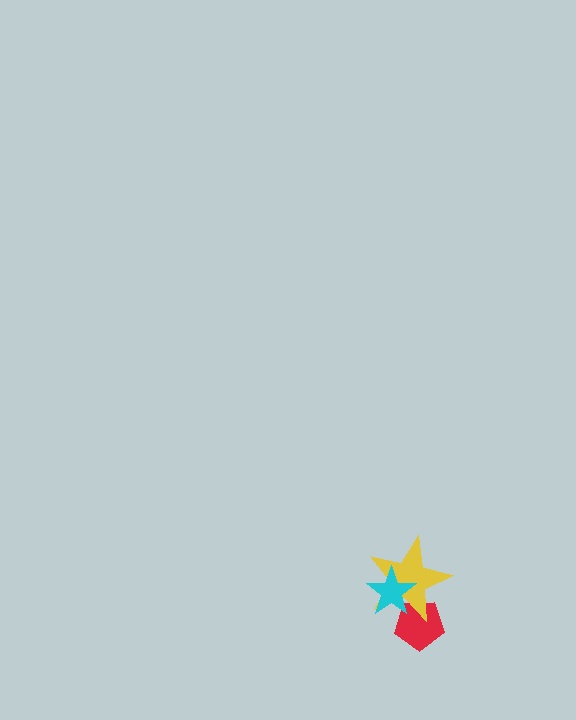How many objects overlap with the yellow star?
2 objects overlap with the yellow star.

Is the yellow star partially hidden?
Yes, it is partially covered by another shape.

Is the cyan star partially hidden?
No, no other shape covers it.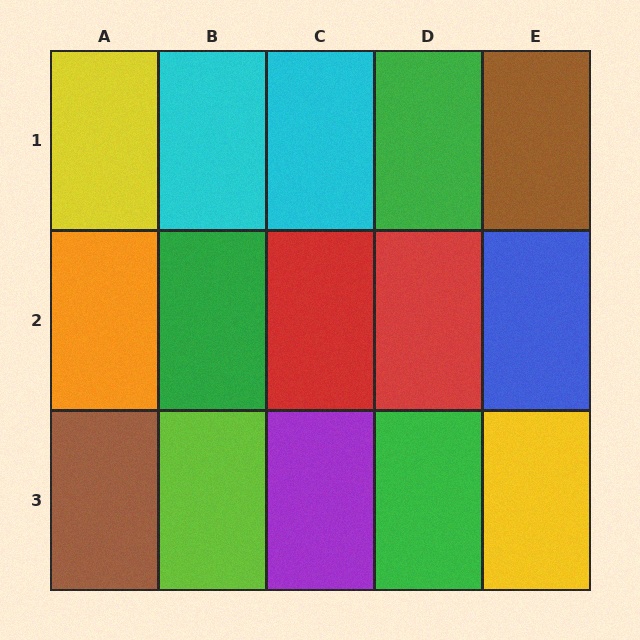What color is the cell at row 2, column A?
Orange.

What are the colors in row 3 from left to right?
Brown, lime, purple, green, yellow.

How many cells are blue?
1 cell is blue.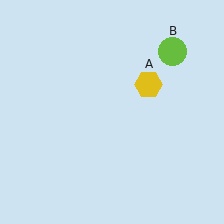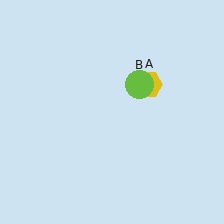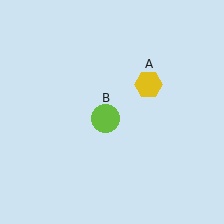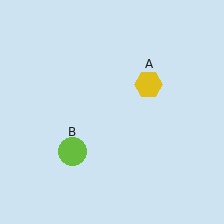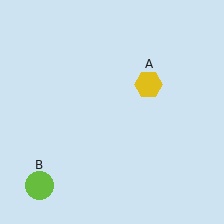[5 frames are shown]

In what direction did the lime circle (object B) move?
The lime circle (object B) moved down and to the left.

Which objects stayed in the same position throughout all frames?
Yellow hexagon (object A) remained stationary.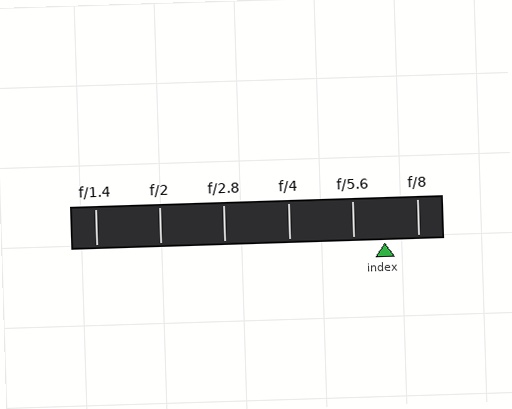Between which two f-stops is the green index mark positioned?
The index mark is between f/5.6 and f/8.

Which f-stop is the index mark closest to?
The index mark is closest to f/5.6.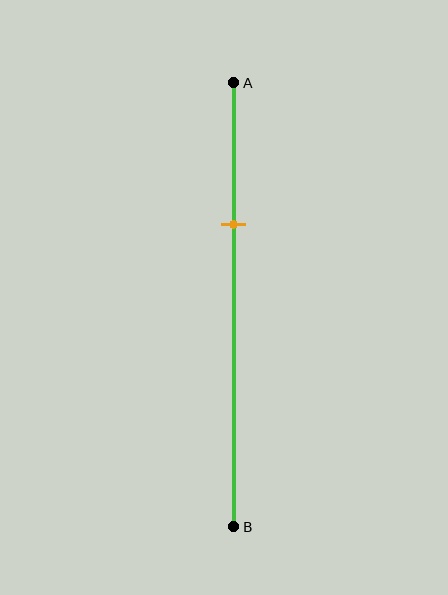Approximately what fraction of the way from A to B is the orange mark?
The orange mark is approximately 30% of the way from A to B.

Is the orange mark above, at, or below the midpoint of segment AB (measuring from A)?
The orange mark is above the midpoint of segment AB.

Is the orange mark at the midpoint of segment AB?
No, the mark is at about 30% from A, not at the 50% midpoint.